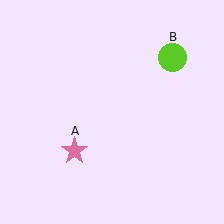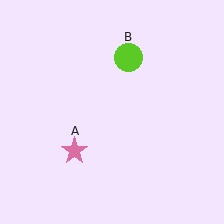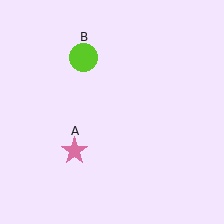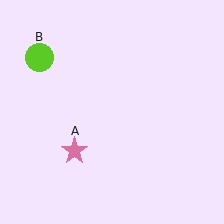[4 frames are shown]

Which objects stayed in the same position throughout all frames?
Pink star (object A) remained stationary.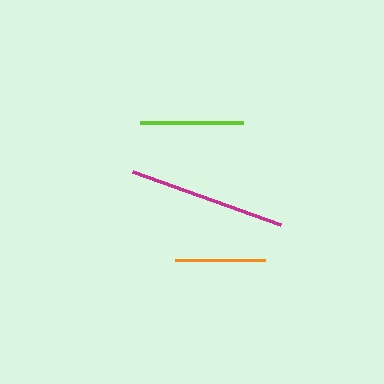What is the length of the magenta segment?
The magenta segment is approximately 157 pixels long.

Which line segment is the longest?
The magenta line is the longest at approximately 157 pixels.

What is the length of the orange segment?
The orange segment is approximately 91 pixels long.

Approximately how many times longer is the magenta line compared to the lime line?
The magenta line is approximately 1.5 times the length of the lime line.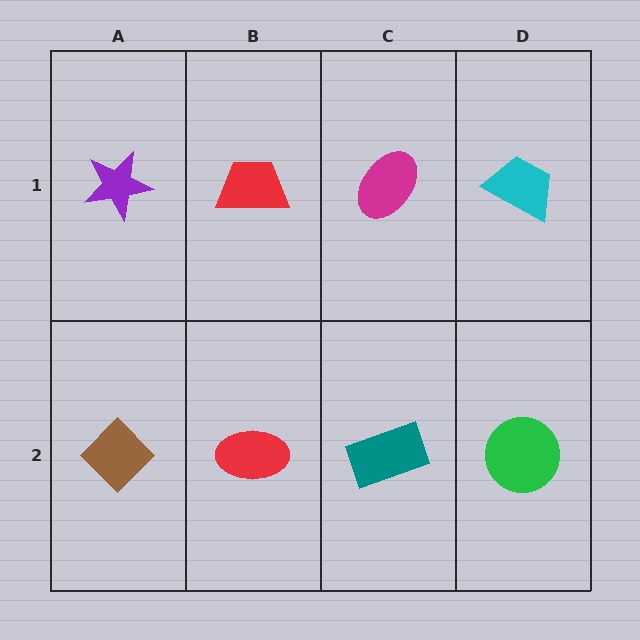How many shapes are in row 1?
4 shapes.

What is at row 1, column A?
A purple star.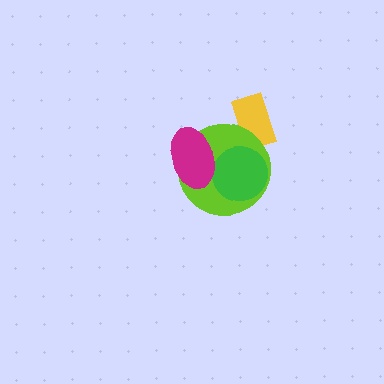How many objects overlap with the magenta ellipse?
2 objects overlap with the magenta ellipse.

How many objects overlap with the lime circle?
3 objects overlap with the lime circle.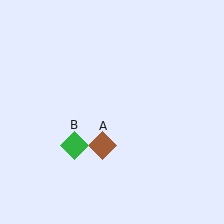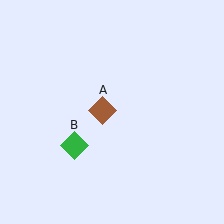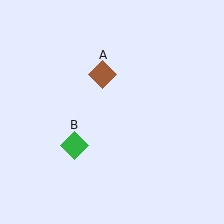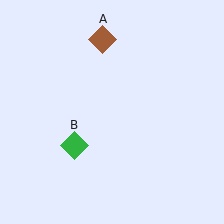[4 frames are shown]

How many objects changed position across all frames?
1 object changed position: brown diamond (object A).